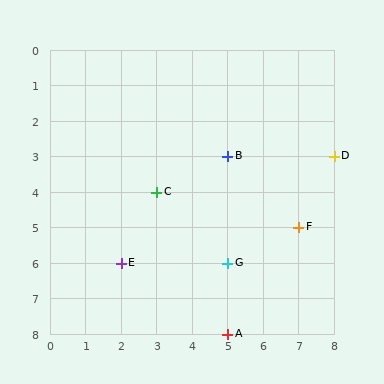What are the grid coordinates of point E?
Point E is at grid coordinates (2, 6).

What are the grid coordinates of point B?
Point B is at grid coordinates (5, 3).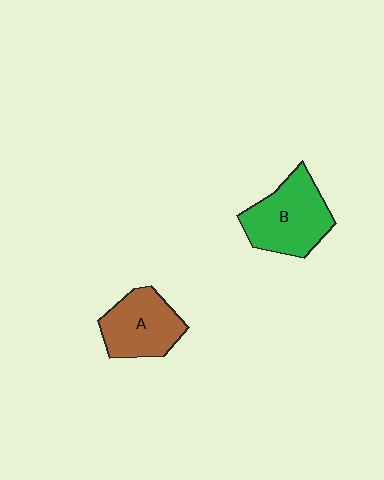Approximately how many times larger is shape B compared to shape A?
Approximately 1.2 times.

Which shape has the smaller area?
Shape A (brown).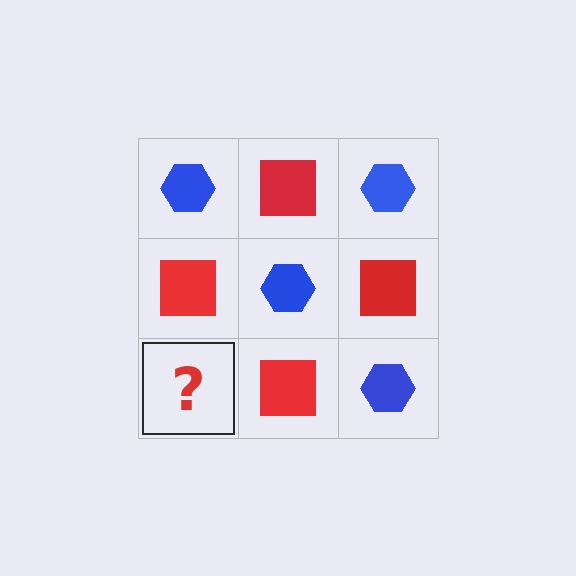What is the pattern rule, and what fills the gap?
The rule is that it alternates blue hexagon and red square in a checkerboard pattern. The gap should be filled with a blue hexagon.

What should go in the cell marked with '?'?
The missing cell should contain a blue hexagon.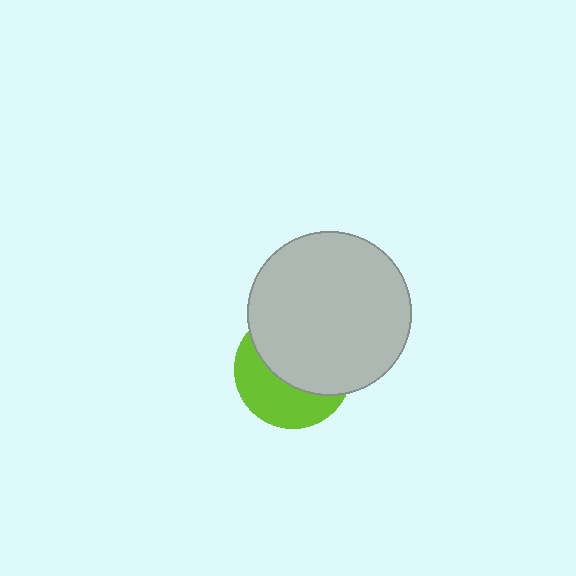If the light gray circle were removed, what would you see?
You would see the complete lime circle.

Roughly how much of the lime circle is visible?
A small part of it is visible (roughly 41%).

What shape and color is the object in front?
The object in front is a light gray circle.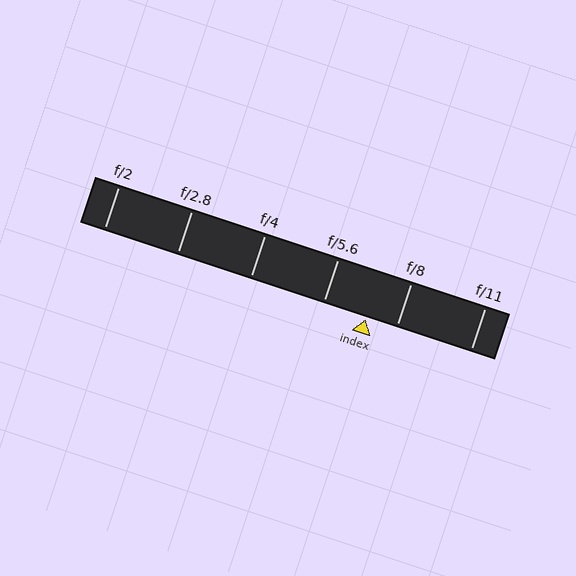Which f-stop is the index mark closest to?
The index mark is closest to f/8.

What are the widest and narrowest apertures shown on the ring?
The widest aperture shown is f/2 and the narrowest is f/11.